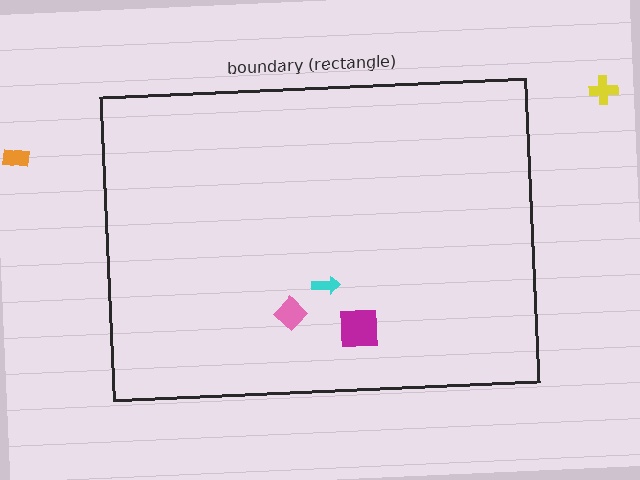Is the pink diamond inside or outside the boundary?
Inside.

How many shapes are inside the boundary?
3 inside, 2 outside.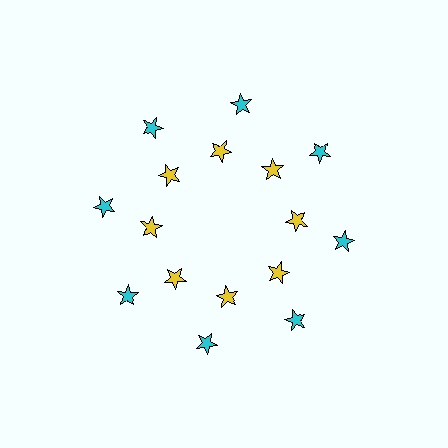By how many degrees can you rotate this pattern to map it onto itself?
The pattern maps onto itself every 45 degrees of rotation.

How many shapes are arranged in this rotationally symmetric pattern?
There are 16 shapes, arranged in 8 groups of 2.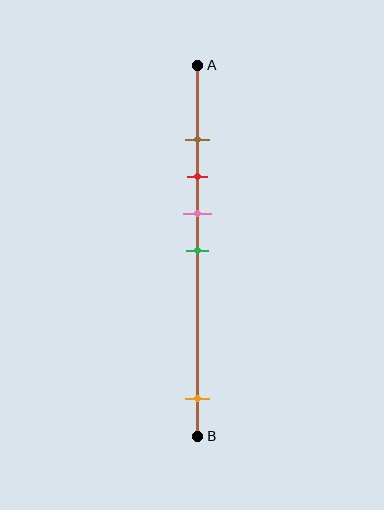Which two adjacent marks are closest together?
The brown and red marks are the closest adjacent pair.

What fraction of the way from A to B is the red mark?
The red mark is approximately 30% (0.3) of the way from A to B.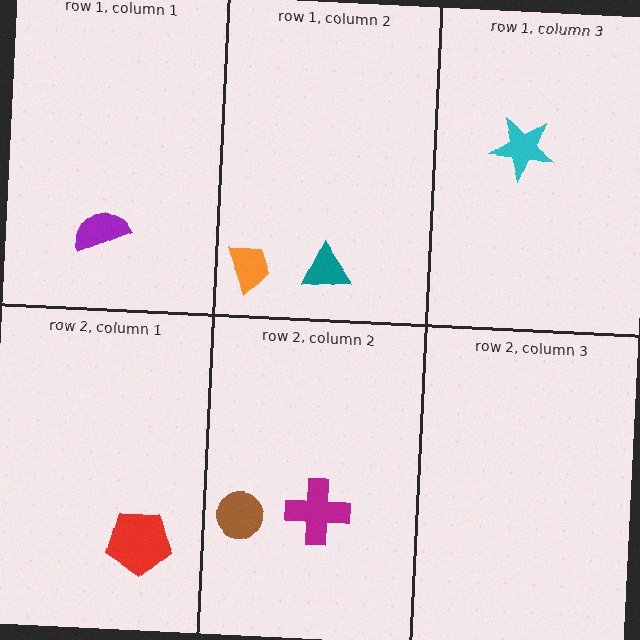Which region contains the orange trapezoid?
The row 1, column 2 region.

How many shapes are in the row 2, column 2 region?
2.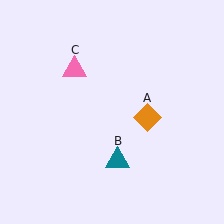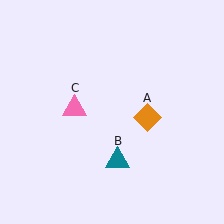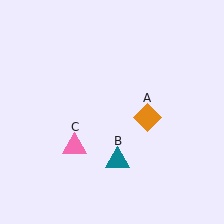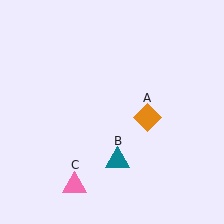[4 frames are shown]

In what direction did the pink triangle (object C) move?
The pink triangle (object C) moved down.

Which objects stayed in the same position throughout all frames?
Orange diamond (object A) and teal triangle (object B) remained stationary.